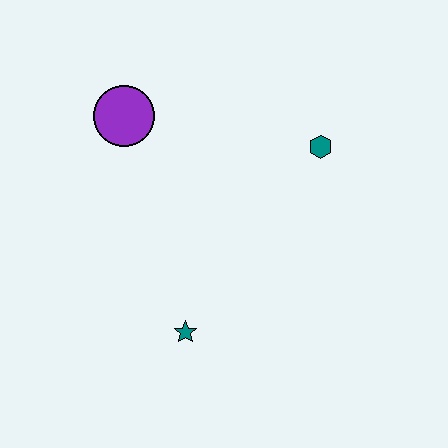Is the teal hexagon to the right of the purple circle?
Yes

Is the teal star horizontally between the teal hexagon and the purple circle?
Yes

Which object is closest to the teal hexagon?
The purple circle is closest to the teal hexagon.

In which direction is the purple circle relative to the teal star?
The purple circle is above the teal star.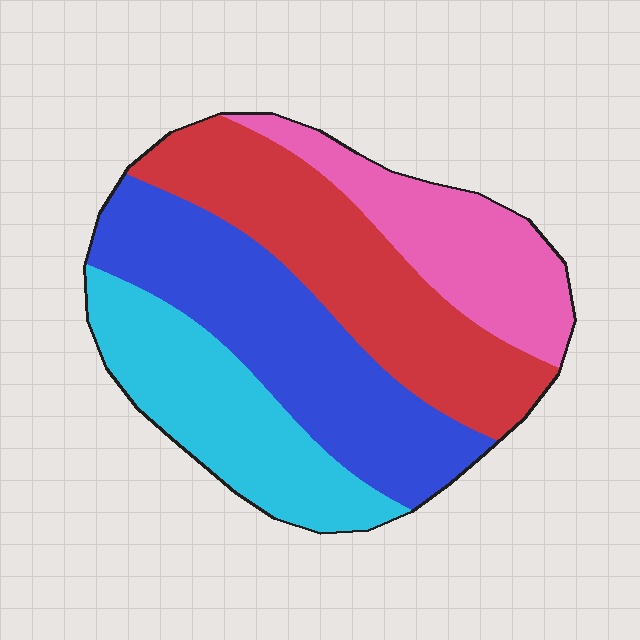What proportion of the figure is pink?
Pink covers around 20% of the figure.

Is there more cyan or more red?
Red.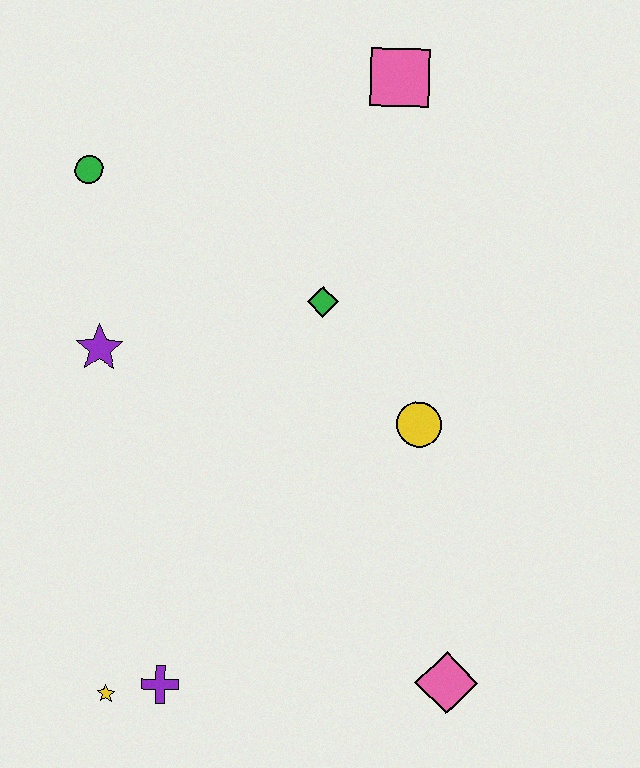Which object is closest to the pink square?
The green diamond is closest to the pink square.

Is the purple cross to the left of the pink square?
Yes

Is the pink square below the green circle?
No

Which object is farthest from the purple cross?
The pink square is farthest from the purple cross.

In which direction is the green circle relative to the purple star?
The green circle is above the purple star.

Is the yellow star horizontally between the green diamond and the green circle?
Yes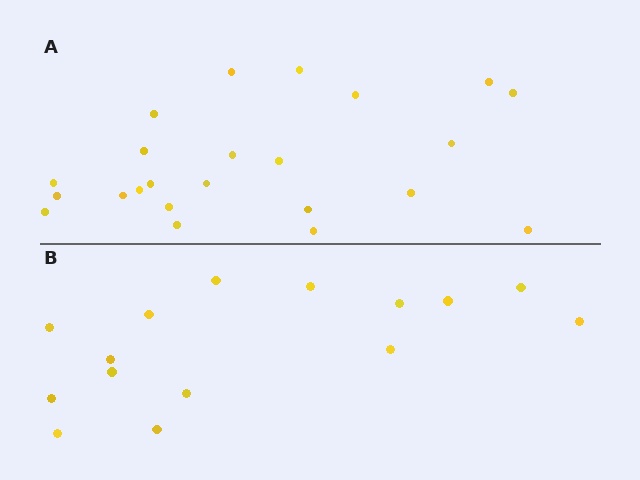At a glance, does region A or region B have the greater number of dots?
Region A (the top region) has more dots.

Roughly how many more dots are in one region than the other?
Region A has roughly 8 or so more dots than region B.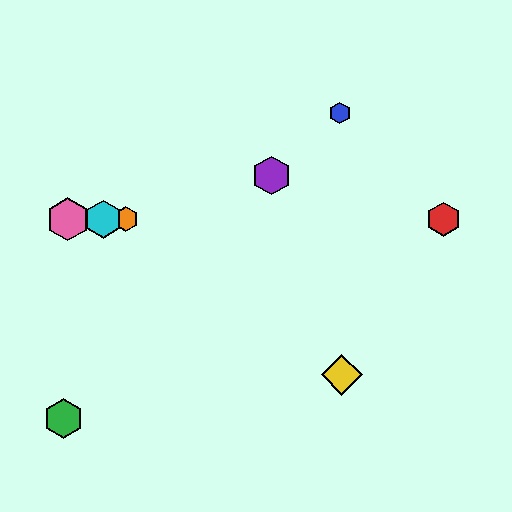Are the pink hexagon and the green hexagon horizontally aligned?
No, the pink hexagon is at y≈219 and the green hexagon is at y≈418.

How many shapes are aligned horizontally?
4 shapes (the red hexagon, the orange hexagon, the cyan hexagon, the pink hexagon) are aligned horizontally.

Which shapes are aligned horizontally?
The red hexagon, the orange hexagon, the cyan hexagon, the pink hexagon are aligned horizontally.